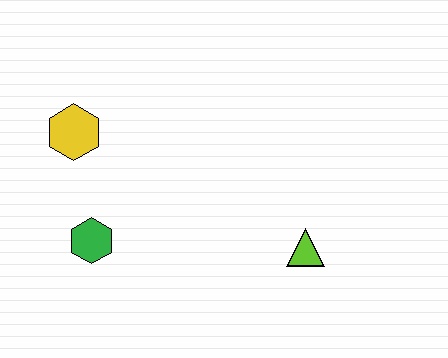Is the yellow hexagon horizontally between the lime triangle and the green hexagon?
No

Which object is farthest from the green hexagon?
The lime triangle is farthest from the green hexagon.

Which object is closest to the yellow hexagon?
The green hexagon is closest to the yellow hexagon.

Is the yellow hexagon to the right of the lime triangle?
No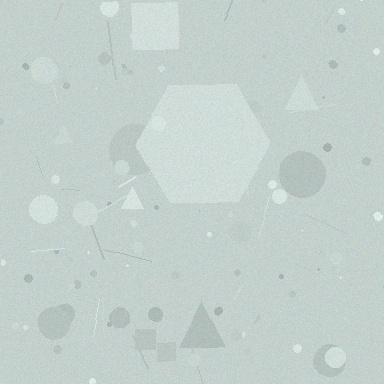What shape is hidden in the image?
A hexagon is hidden in the image.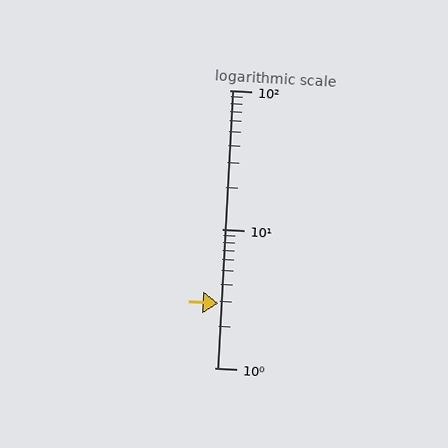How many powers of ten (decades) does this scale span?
The scale spans 2 decades, from 1 to 100.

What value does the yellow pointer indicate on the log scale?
The pointer indicates approximately 2.9.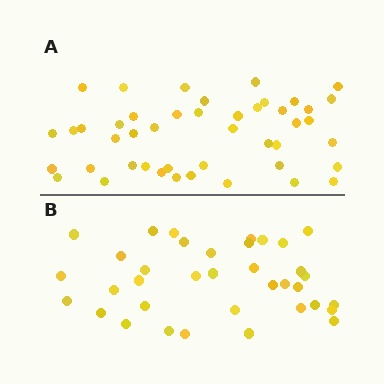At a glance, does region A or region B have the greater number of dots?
Region A (the top region) has more dots.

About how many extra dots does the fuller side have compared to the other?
Region A has roughly 8 or so more dots than region B.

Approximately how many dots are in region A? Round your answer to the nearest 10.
About 40 dots. (The exact count is 45, which rounds to 40.)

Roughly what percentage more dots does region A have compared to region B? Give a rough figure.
About 25% more.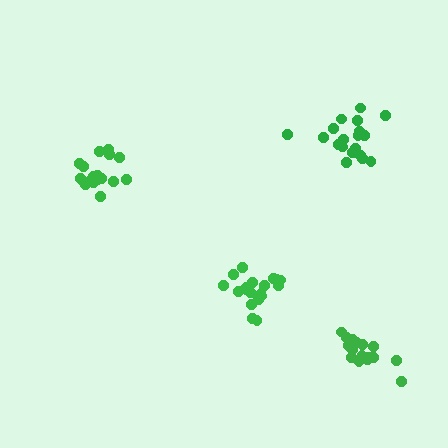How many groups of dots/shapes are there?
There are 4 groups.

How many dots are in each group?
Group 1: 18 dots, Group 2: 19 dots, Group 3: 17 dots, Group 4: 19 dots (73 total).